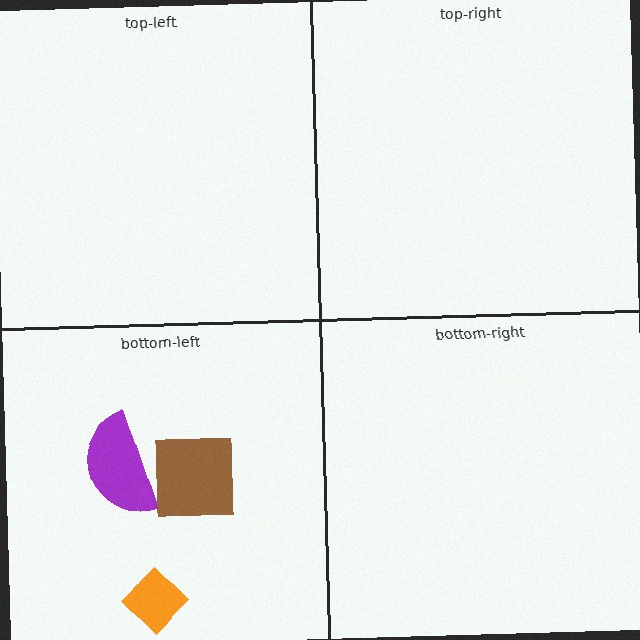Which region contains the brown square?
The bottom-left region.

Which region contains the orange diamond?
The bottom-left region.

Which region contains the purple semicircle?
The bottom-left region.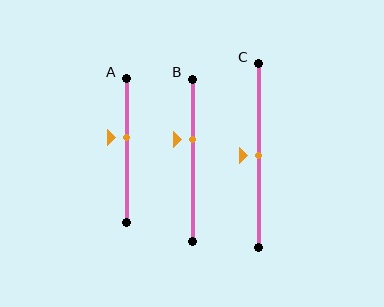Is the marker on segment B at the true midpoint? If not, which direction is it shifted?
No, the marker on segment B is shifted upward by about 13% of the segment length.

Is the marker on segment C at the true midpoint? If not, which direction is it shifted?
Yes, the marker on segment C is at the true midpoint.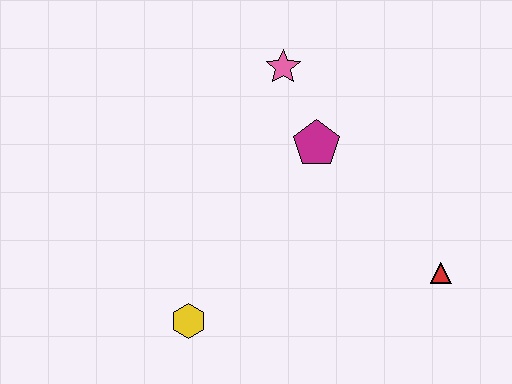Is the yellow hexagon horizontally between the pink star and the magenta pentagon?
No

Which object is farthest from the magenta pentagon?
The yellow hexagon is farthest from the magenta pentagon.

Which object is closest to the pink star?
The magenta pentagon is closest to the pink star.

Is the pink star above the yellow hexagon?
Yes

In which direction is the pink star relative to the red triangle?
The pink star is above the red triangle.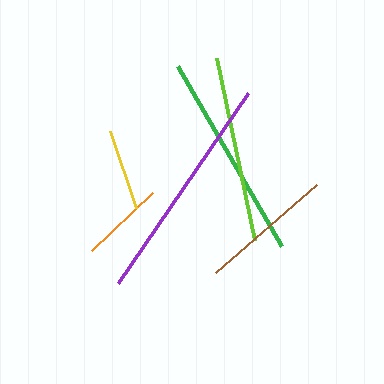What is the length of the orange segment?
The orange segment is approximately 84 pixels long.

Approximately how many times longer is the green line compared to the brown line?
The green line is approximately 1.5 times the length of the brown line.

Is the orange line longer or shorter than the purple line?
The purple line is longer than the orange line.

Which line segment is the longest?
The purple line is the longest at approximately 231 pixels.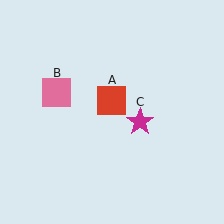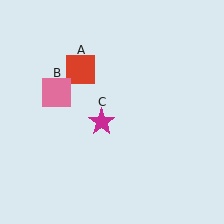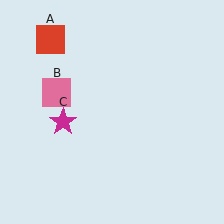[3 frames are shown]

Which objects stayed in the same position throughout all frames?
Pink square (object B) remained stationary.